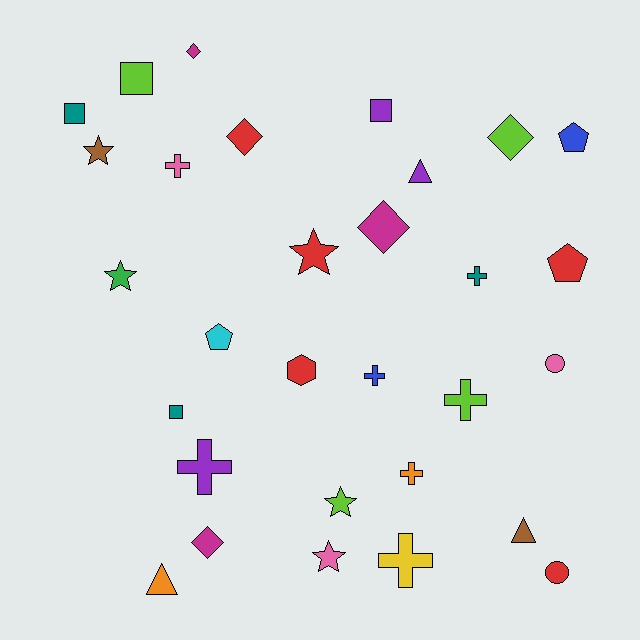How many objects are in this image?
There are 30 objects.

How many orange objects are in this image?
There are 2 orange objects.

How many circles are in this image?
There are 2 circles.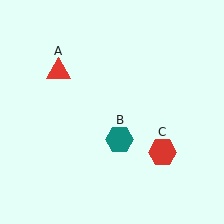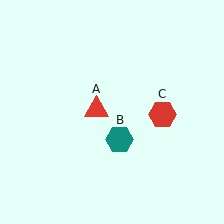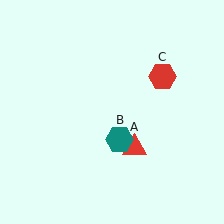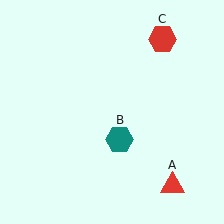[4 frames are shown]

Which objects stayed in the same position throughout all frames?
Teal hexagon (object B) remained stationary.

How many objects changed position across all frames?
2 objects changed position: red triangle (object A), red hexagon (object C).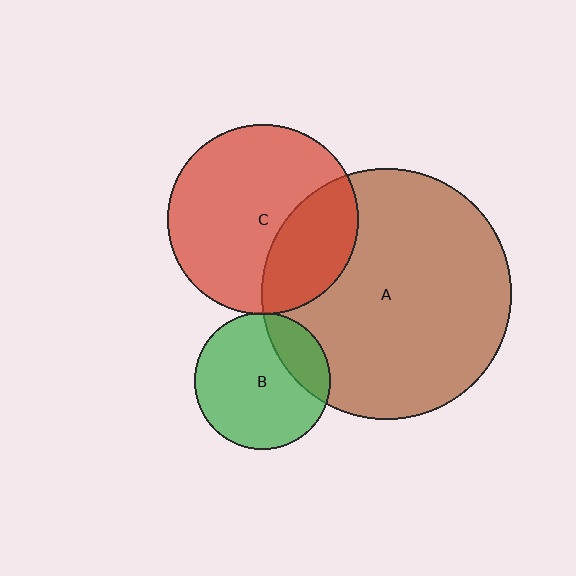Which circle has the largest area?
Circle A (brown).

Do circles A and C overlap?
Yes.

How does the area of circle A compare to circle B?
Approximately 3.4 times.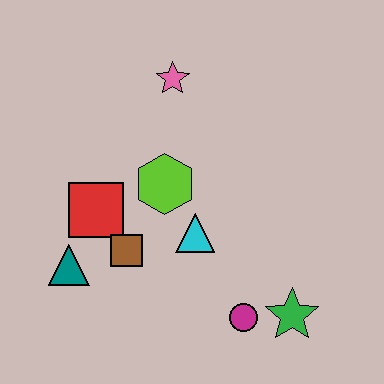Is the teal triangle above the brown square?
No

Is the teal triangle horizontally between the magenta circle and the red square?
No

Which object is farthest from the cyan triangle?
The pink star is farthest from the cyan triangle.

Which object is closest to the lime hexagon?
The cyan triangle is closest to the lime hexagon.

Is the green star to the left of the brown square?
No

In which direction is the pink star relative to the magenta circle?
The pink star is above the magenta circle.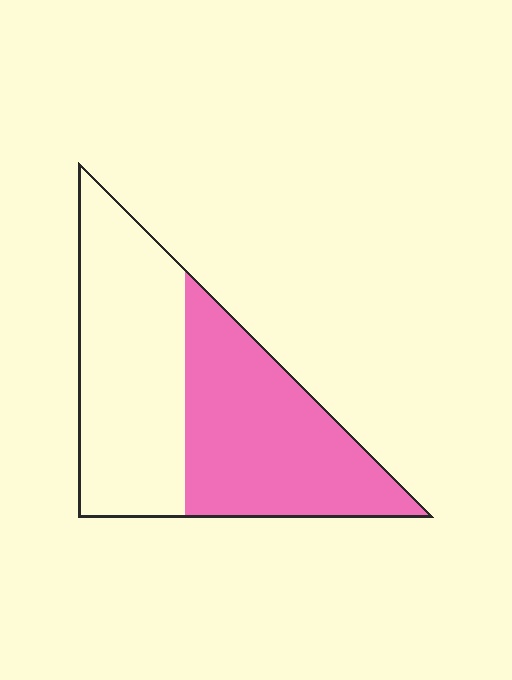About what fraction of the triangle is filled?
About one half (1/2).